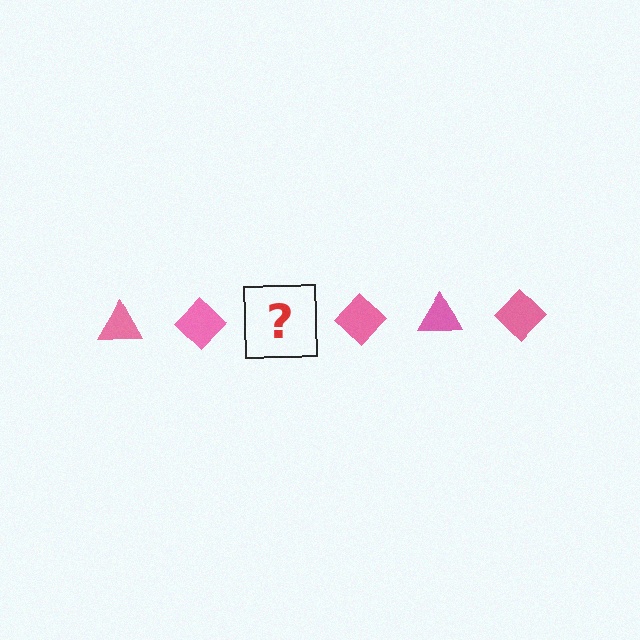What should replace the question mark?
The question mark should be replaced with a pink triangle.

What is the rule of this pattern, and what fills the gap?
The rule is that the pattern cycles through triangle, diamond shapes in pink. The gap should be filled with a pink triangle.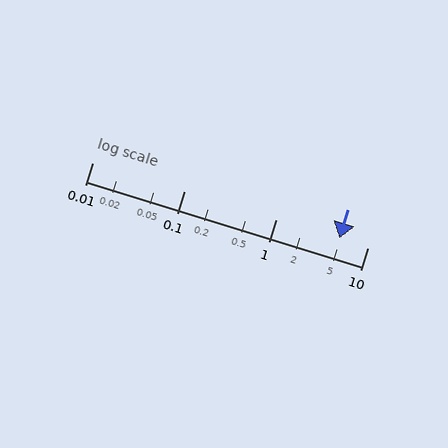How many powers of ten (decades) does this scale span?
The scale spans 3 decades, from 0.01 to 10.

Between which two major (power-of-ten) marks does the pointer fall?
The pointer is between 1 and 10.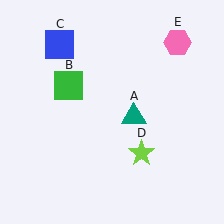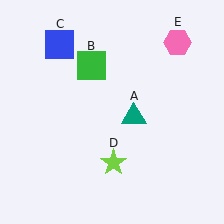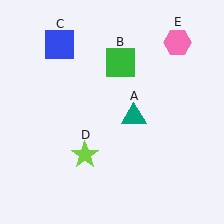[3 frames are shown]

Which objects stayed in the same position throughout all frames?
Teal triangle (object A) and blue square (object C) and pink hexagon (object E) remained stationary.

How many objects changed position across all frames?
2 objects changed position: green square (object B), lime star (object D).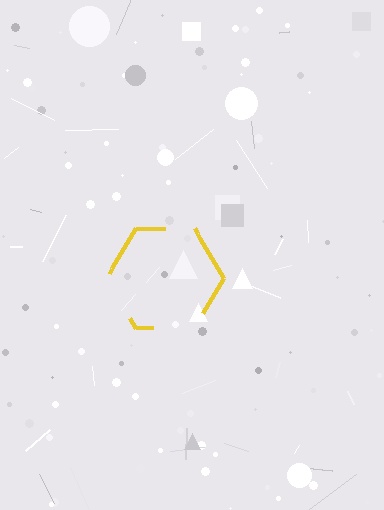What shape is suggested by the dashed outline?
The dashed outline suggests a hexagon.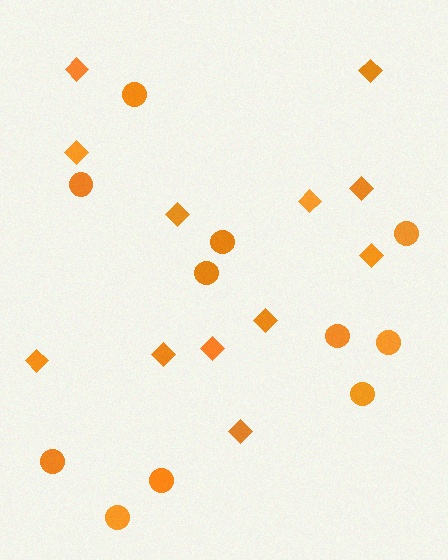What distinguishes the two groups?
There are 2 groups: one group of diamonds (12) and one group of circles (11).